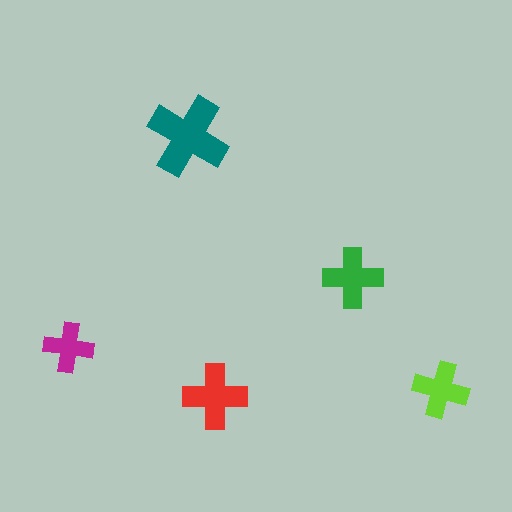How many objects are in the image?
There are 5 objects in the image.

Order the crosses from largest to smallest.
the teal one, the red one, the green one, the lime one, the magenta one.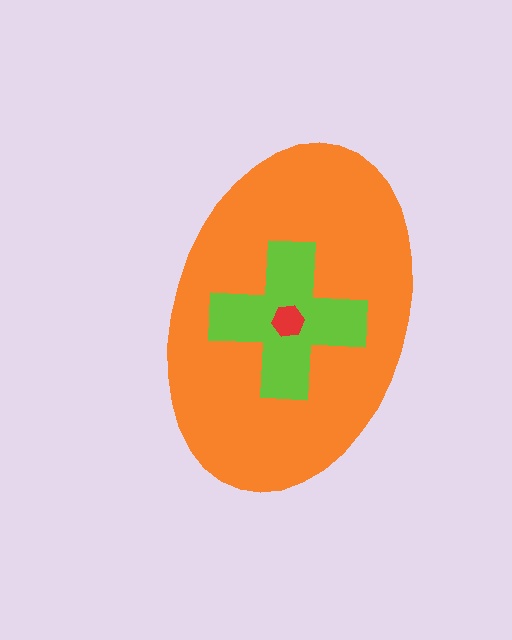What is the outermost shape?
The orange ellipse.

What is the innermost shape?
The red hexagon.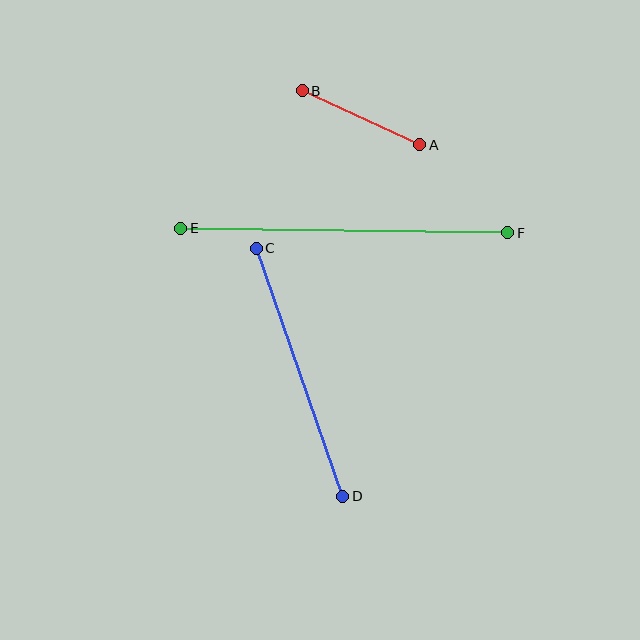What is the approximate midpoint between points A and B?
The midpoint is at approximately (361, 118) pixels.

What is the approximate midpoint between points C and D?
The midpoint is at approximately (300, 372) pixels.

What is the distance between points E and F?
The distance is approximately 327 pixels.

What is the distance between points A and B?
The distance is approximately 129 pixels.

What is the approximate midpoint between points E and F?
The midpoint is at approximately (344, 230) pixels.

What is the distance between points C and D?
The distance is approximately 263 pixels.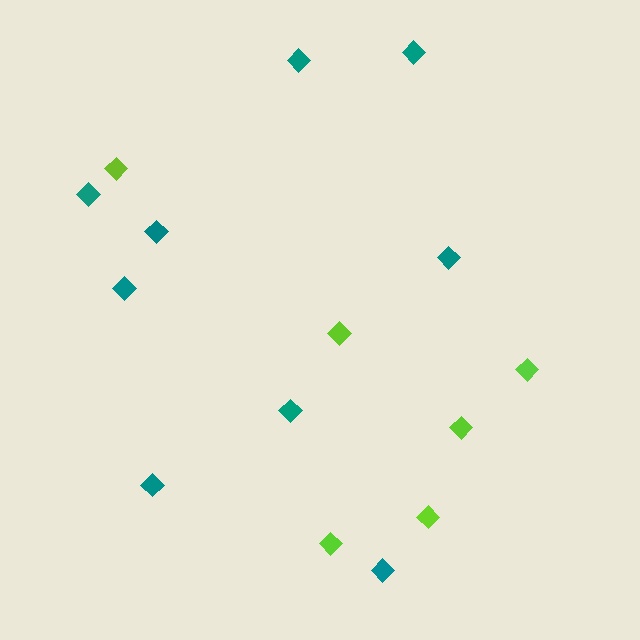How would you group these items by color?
There are 2 groups: one group of lime diamonds (6) and one group of teal diamonds (9).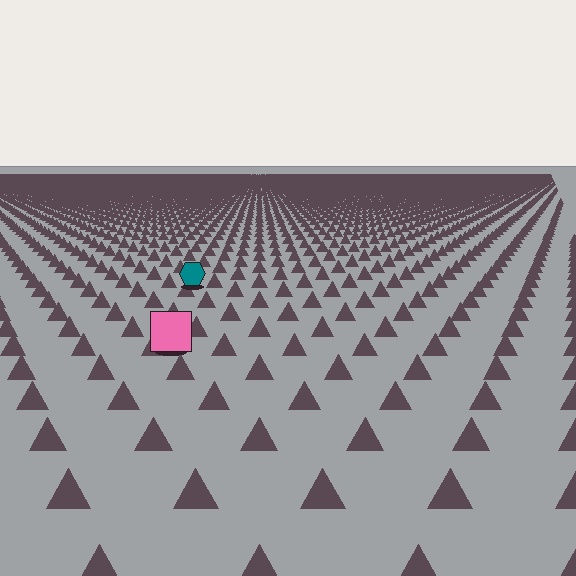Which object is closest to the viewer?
The pink square is closest. The texture marks near it are larger and more spread out.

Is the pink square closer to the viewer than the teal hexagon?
Yes. The pink square is closer — you can tell from the texture gradient: the ground texture is coarser near it.